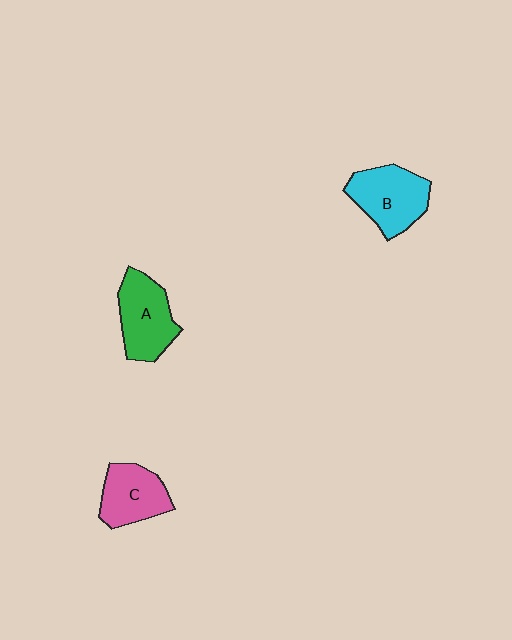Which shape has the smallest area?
Shape C (pink).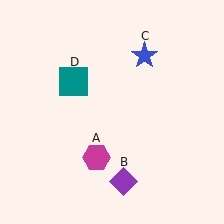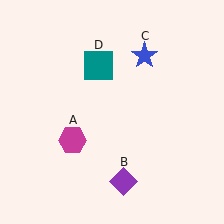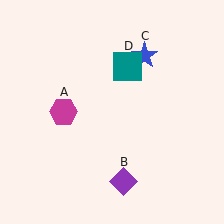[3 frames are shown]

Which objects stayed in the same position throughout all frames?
Purple diamond (object B) and blue star (object C) remained stationary.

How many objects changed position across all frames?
2 objects changed position: magenta hexagon (object A), teal square (object D).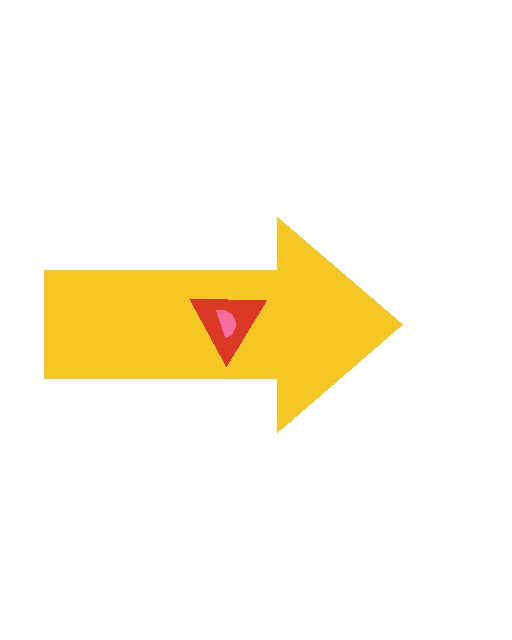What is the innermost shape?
The pink semicircle.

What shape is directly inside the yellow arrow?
The red triangle.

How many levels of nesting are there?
3.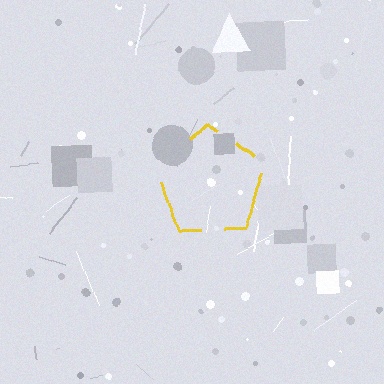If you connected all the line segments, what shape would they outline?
They would outline a pentagon.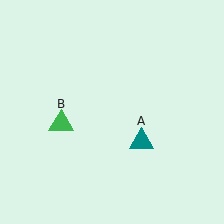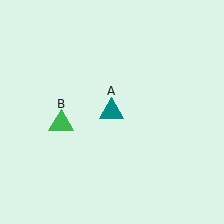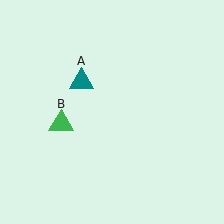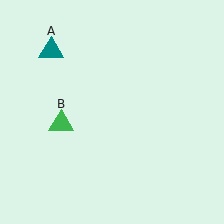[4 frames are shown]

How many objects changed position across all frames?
1 object changed position: teal triangle (object A).